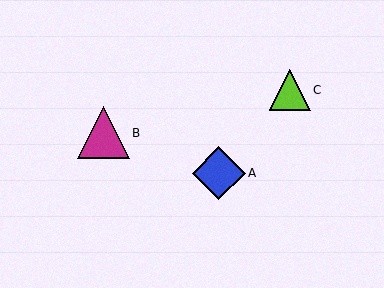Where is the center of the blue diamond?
The center of the blue diamond is at (219, 173).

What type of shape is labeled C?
Shape C is a lime triangle.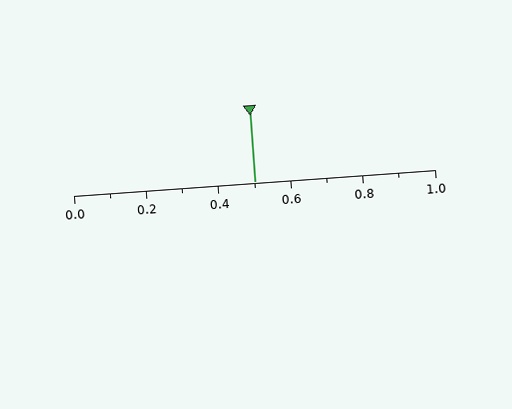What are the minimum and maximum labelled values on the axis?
The axis runs from 0.0 to 1.0.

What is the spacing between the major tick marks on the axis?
The major ticks are spaced 0.2 apart.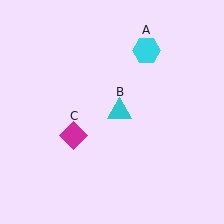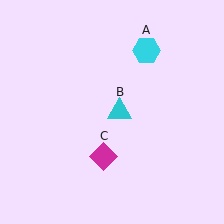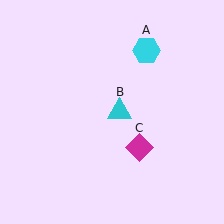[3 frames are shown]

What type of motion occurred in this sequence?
The magenta diamond (object C) rotated counterclockwise around the center of the scene.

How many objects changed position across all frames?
1 object changed position: magenta diamond (object C).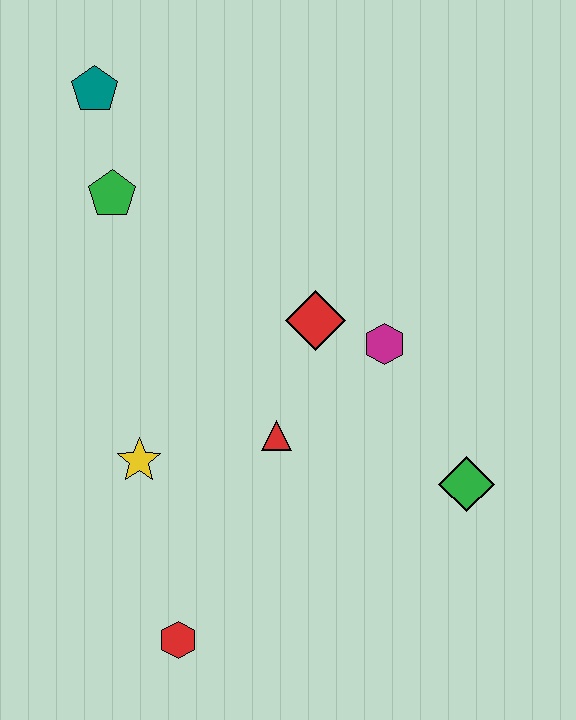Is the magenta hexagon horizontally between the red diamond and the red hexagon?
No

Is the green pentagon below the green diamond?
No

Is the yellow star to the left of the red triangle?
Yes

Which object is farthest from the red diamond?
The red hexagon is farthest from the red diamond.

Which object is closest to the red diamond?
The magenta hexagon is closest to the red diamond.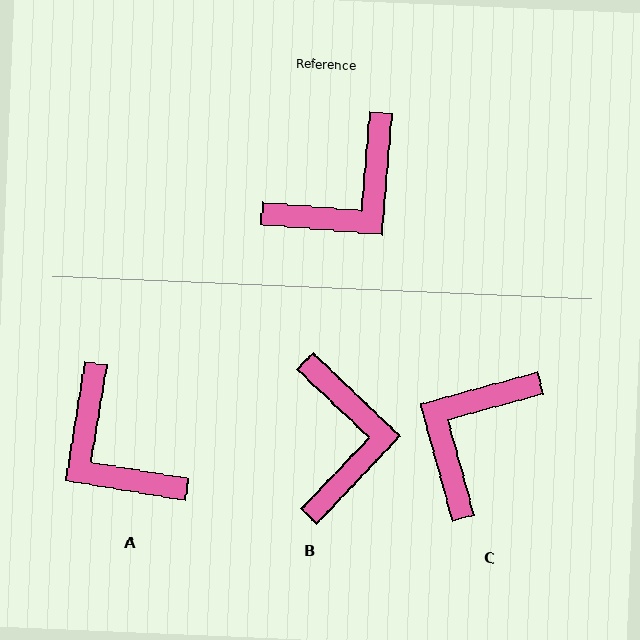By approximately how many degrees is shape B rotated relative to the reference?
Approximately 51 degrees counter-clockwise.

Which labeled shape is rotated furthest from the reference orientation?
C, about 160 degrees away.